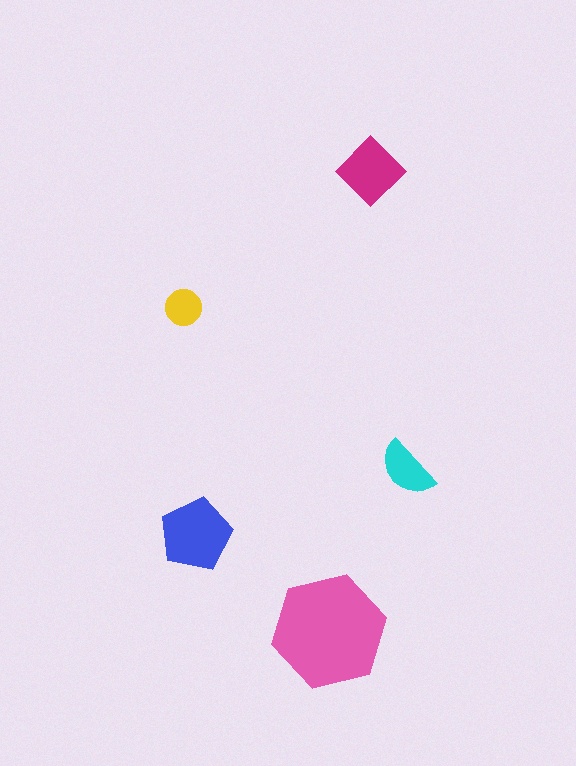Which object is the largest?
The pink hexagon.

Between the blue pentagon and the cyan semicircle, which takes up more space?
The blue pentagon.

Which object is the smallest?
The yellow circle.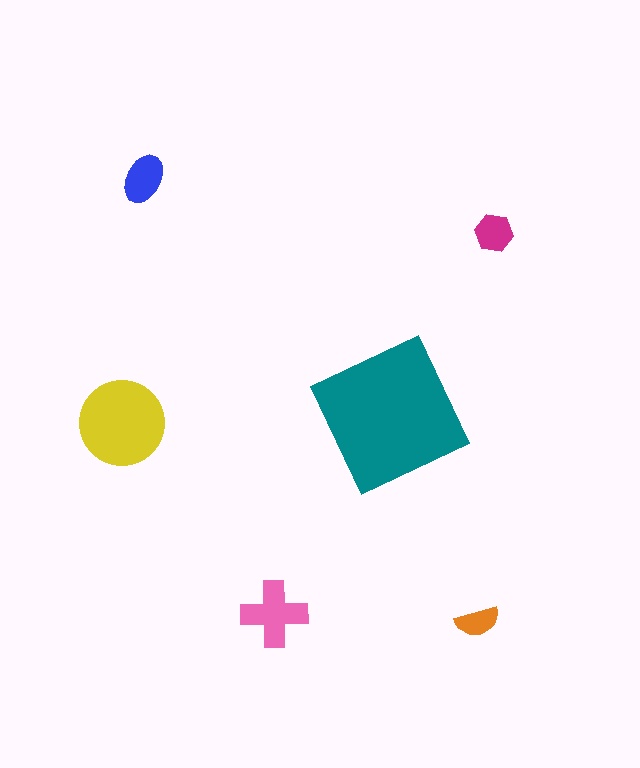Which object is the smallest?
The orange semicircle.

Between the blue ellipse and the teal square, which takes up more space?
The teal square.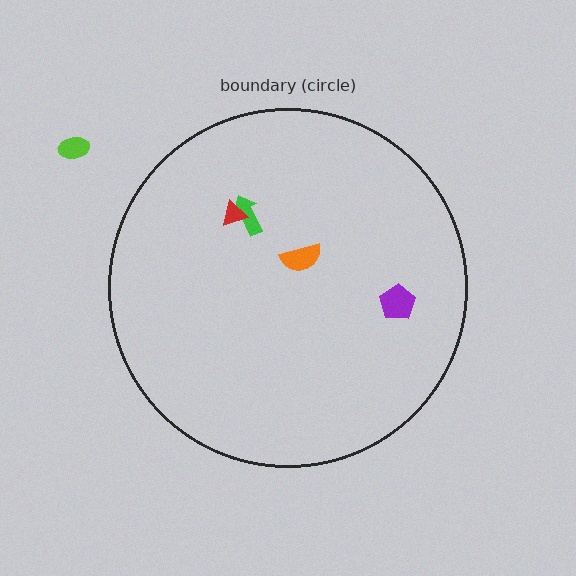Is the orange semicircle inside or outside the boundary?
Inside.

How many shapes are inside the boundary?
4 inside, 1 outside.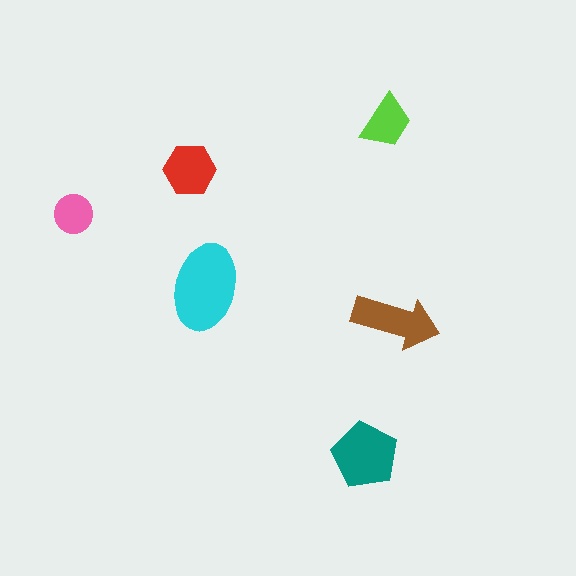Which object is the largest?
The cyan ellipse.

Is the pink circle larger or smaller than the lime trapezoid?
Smaller.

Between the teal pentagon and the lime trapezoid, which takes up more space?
The teal pentagon.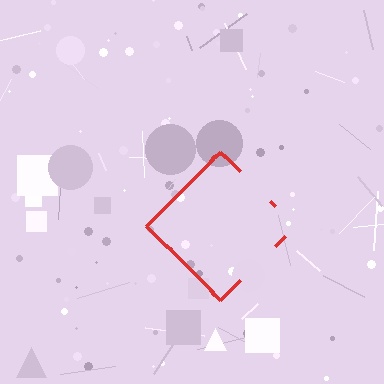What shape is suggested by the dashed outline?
The dashed outline suggests a diamond.